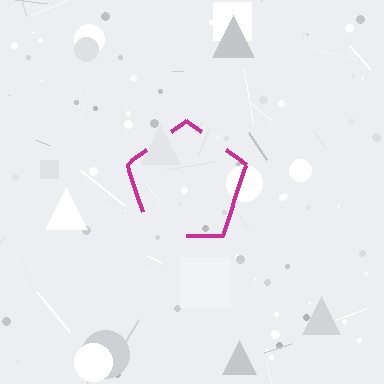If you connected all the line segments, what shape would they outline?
They would outline a pentagon.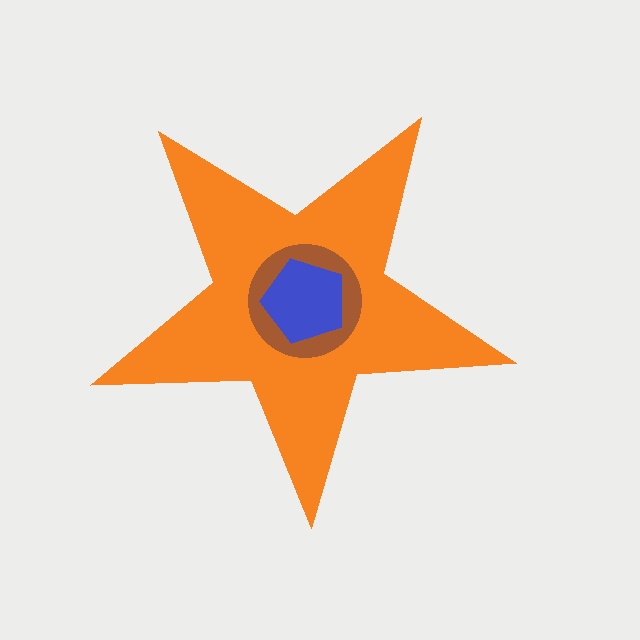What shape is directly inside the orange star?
The brown circle.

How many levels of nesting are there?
3.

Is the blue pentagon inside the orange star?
Yes.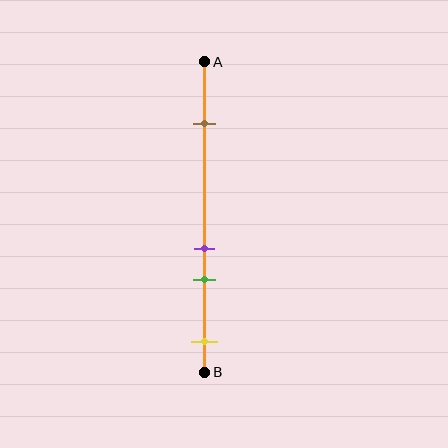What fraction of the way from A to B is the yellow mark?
The yellow mark is approximately 90% (0.9) of the way from A to B.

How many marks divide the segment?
There are 4 marks dividing the segment.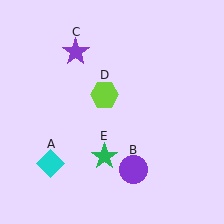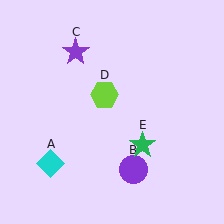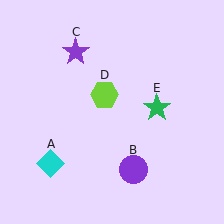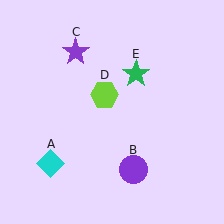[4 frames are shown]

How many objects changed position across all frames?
1 object changed position: green star (object E).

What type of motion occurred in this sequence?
The green star (object E) rotated counterclockwise around the center of the scene.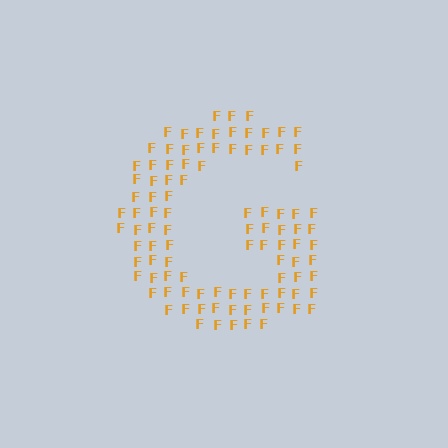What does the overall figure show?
The overall figure shows the letter G.